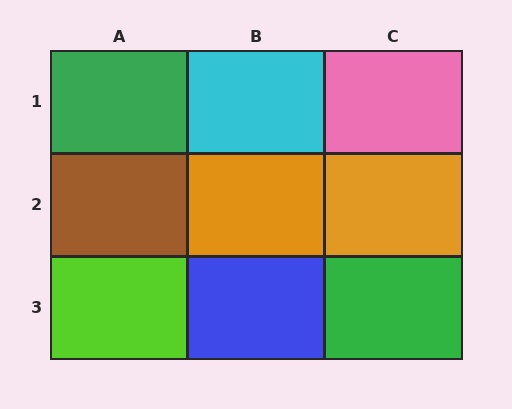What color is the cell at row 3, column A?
Lime.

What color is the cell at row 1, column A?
Green.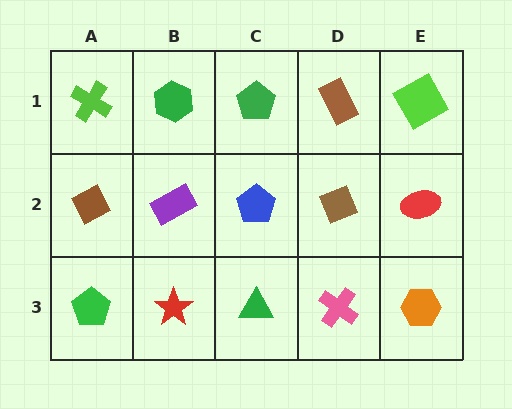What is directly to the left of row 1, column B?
A lime cross.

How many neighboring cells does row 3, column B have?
3.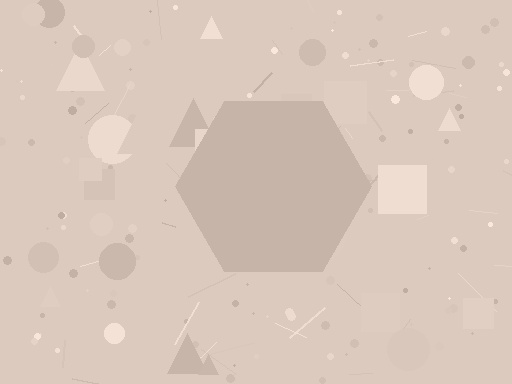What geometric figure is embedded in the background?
A hexagon is embedded in the background.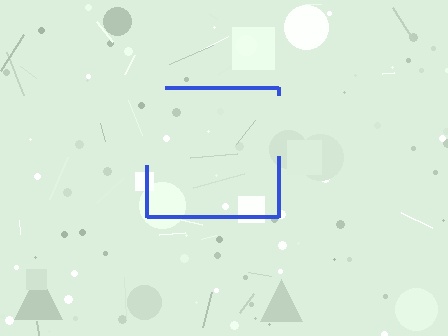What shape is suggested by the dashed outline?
The dashed outline suggests a square.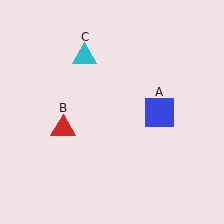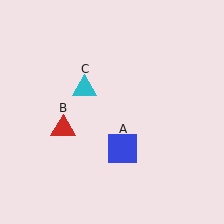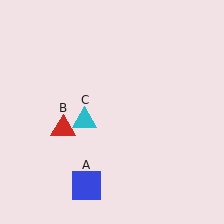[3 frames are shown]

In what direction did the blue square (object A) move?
The blue square (object A) moved down and to the left.